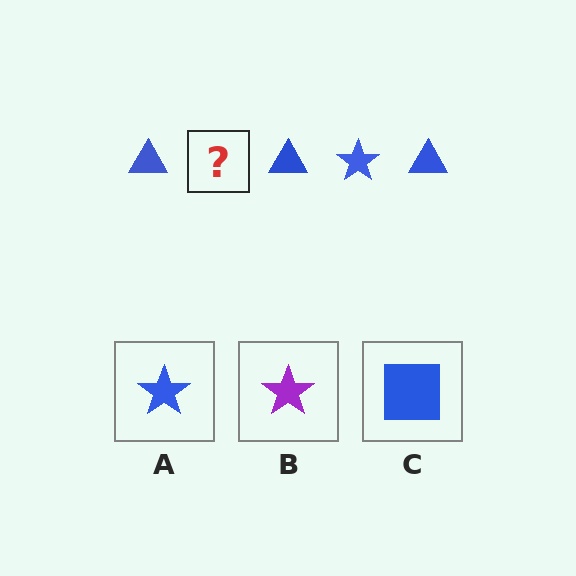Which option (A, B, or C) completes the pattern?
A.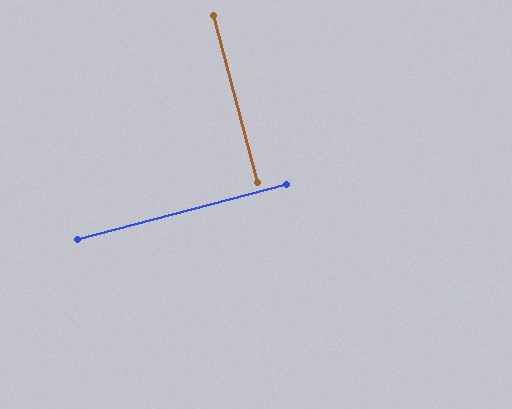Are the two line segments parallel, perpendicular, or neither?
Perpendicular — they meet at approximately 90°.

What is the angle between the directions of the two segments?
Approximately 90 degrees.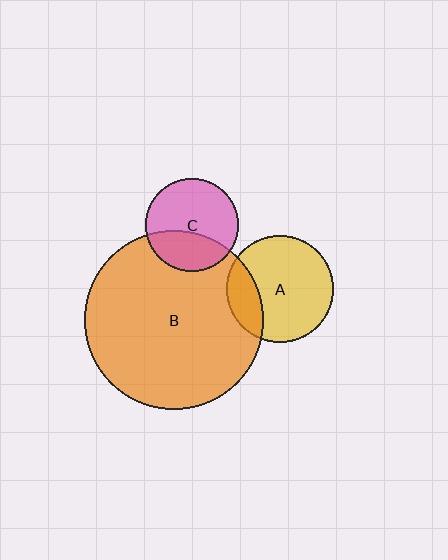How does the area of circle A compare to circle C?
Approximately 1.3 times.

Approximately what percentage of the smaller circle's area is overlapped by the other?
Approximately 20%.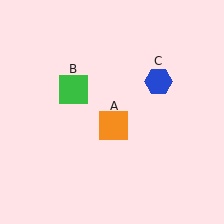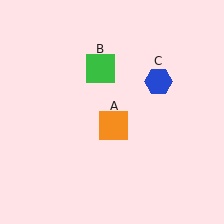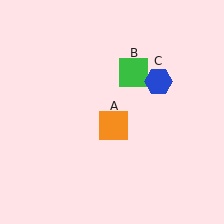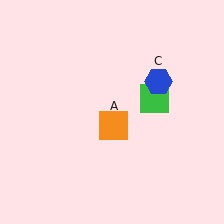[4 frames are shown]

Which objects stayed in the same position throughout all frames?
Orange square (object A) and blue hexagon (object C) remained stationary.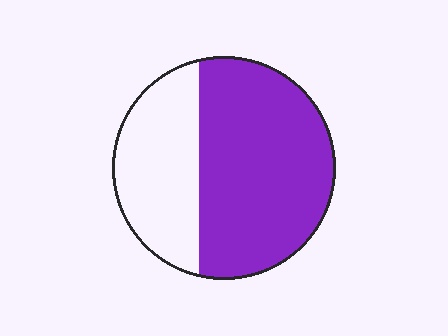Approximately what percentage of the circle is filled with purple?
Approximately 65%.